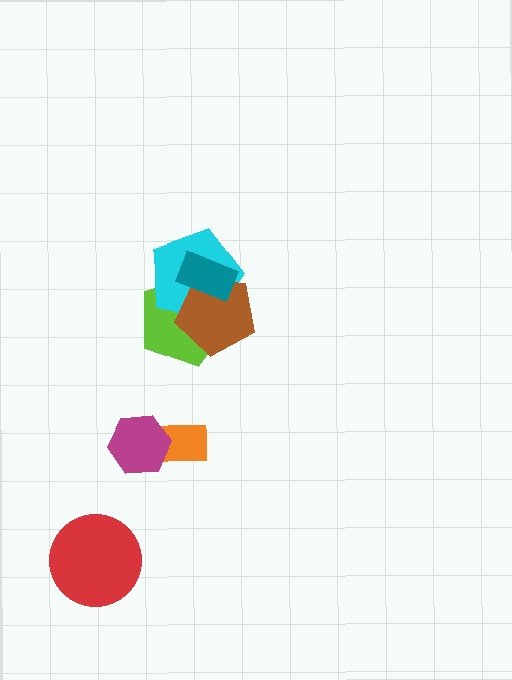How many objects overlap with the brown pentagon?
3 objects overlap with the brown pentagon.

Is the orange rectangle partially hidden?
Yes, it is partially covered by another shape.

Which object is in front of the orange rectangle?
The magenta hexagon is in front of the orange rectangle.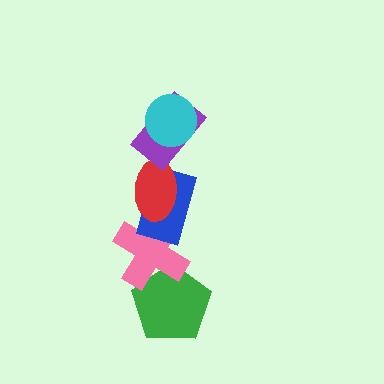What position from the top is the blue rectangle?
The blue rectangle is 4th from the top.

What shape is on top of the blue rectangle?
The red ellipse is on top of the blue rectangle.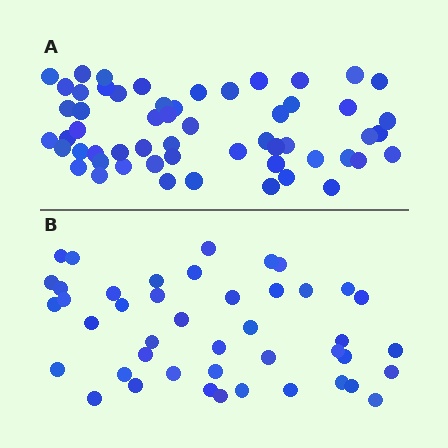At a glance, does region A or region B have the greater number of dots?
Region A (the top region) has more dots.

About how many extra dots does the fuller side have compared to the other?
Region A has roughly 12 or so more dots than region B.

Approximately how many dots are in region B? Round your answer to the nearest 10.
About 40 dots. (The exact count is 44, which rounds to 40.)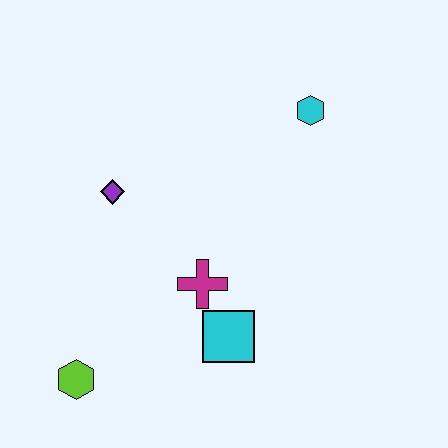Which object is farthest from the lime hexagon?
The cyan hexagon is farthest from the lime hexagon.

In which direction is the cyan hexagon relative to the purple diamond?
The cyan hexagon is to the right of the purple diamond.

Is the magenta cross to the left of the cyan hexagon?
Yes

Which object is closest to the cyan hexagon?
The magenta cross is closest to the cyan hexagon.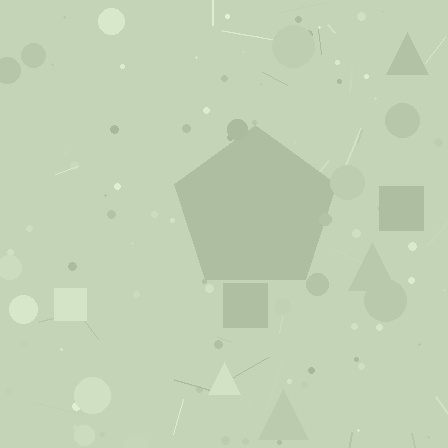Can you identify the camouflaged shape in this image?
The camouflaged shape is a pentagon.